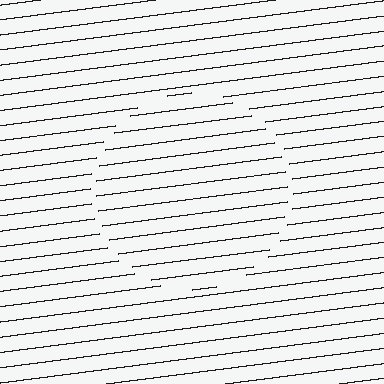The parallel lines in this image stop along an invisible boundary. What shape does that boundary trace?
An illusory circle. The interior of the shape contains the same grating, shifted by half a period — the contour is defined by the phase discontinuity where line-ends from the inner and outer gratings abut.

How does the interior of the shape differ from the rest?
The interior of the shape contains the same grating, shifted by half a period — the contour is defined by the phase discontinuity where line-ends from the inner and outer gratings abut.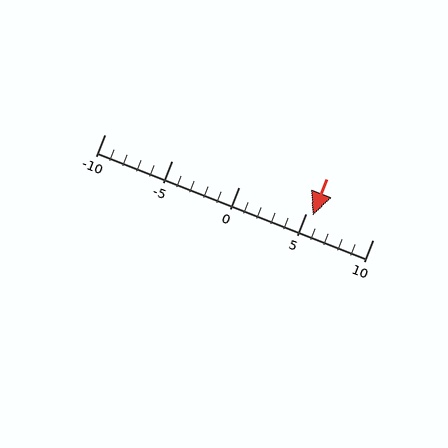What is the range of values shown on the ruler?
The ruler shows values from -10 to 10.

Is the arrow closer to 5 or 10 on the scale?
The arrow is closer to 5.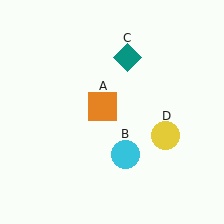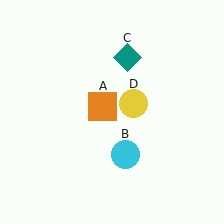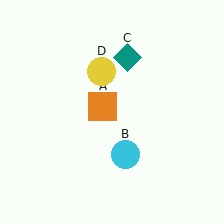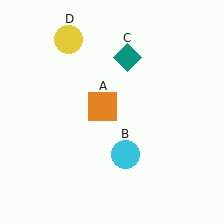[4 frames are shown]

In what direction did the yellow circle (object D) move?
The yellow circle (object D) moved up and to the left.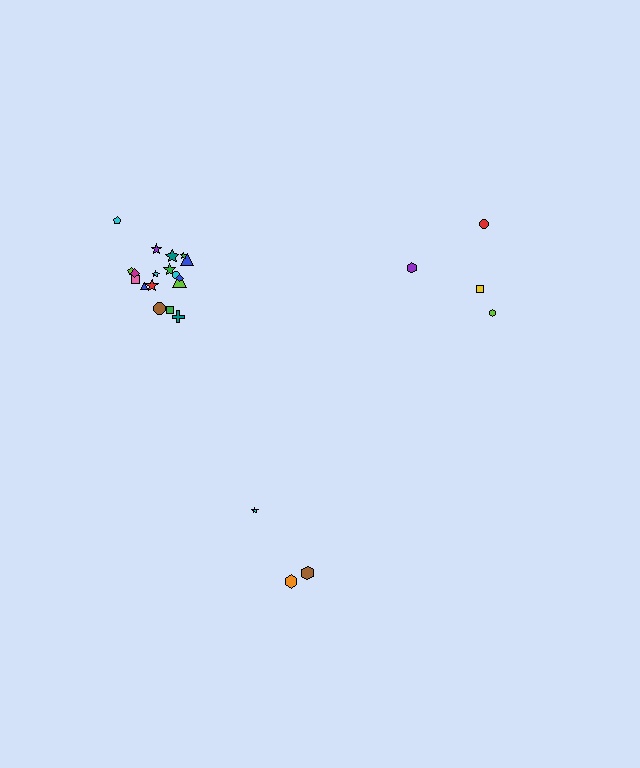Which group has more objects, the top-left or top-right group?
The top-left group.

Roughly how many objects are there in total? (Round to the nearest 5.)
Roughly 25 objects in total.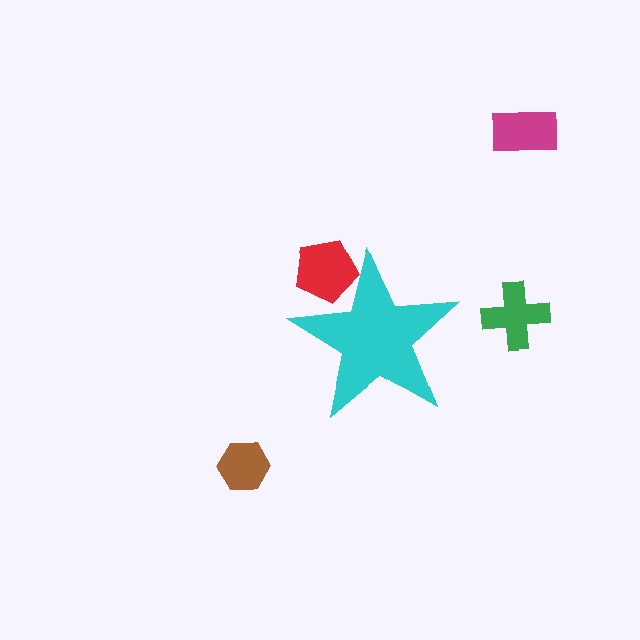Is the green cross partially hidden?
No, the green cross is fully visible.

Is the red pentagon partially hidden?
Yes, the red pentagon is partially hidden behind the cyan star.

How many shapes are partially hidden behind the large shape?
1 shape is partially hidden.